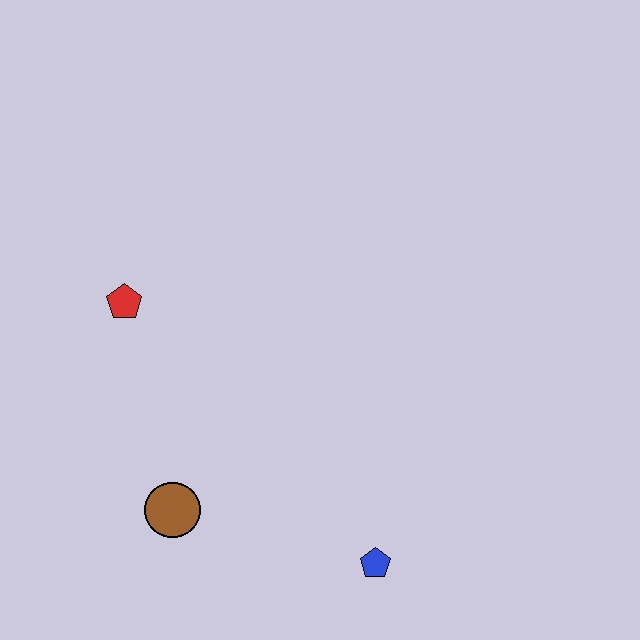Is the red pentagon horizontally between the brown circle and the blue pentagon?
No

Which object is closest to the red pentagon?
The brown circle is closest to the red pentagon.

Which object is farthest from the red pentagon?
The blue pentagon is farthest from the red pentagon.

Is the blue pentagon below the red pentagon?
Yes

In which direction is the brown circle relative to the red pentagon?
The brown circle is below the red pentagon.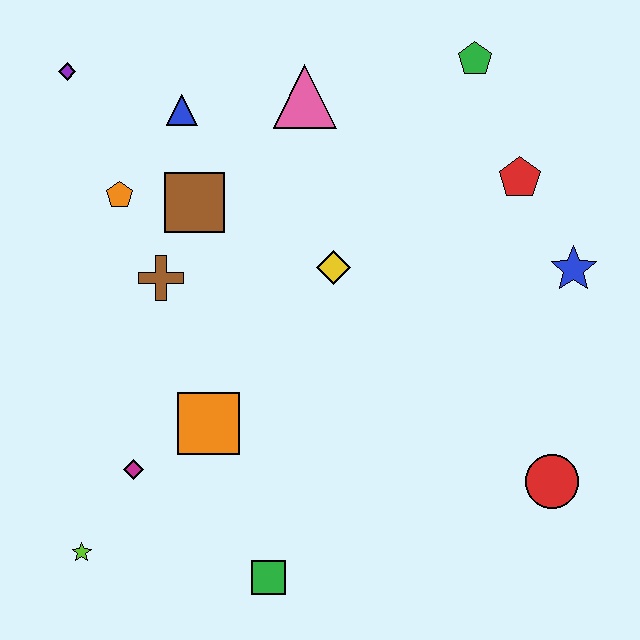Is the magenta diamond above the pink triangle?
No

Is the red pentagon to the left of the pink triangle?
No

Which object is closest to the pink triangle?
The blue triangle is closest to the pink triangle.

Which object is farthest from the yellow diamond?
The lime star is farthest from the yellow diamond.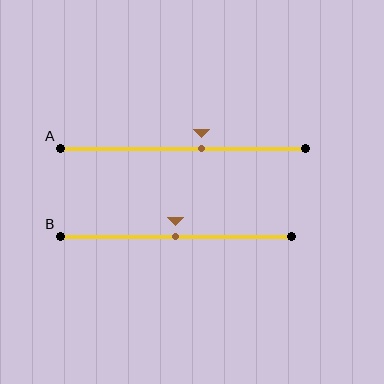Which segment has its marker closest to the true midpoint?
Segment B has its marker closest to the true midpoint.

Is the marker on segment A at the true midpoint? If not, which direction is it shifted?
No, the marker on segment A is shifted to the right by about 8% of the segment length.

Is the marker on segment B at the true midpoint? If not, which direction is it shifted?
Yes, the marker on segment B is at the true midpoint.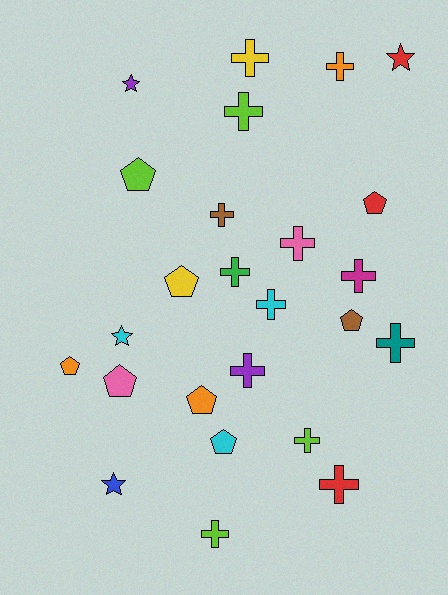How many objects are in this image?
There are 25 objects.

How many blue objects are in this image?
There is 1 blue object.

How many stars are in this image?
There are 4 stars.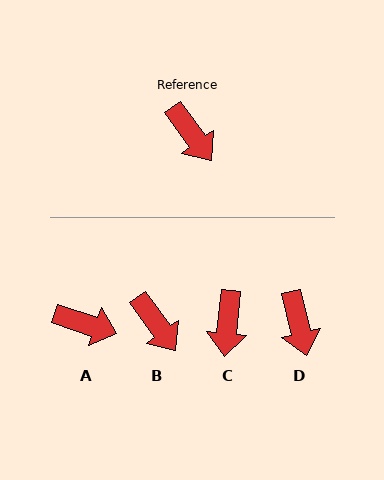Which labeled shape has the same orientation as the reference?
B.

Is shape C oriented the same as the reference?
No, it is off by about 42 degrees.